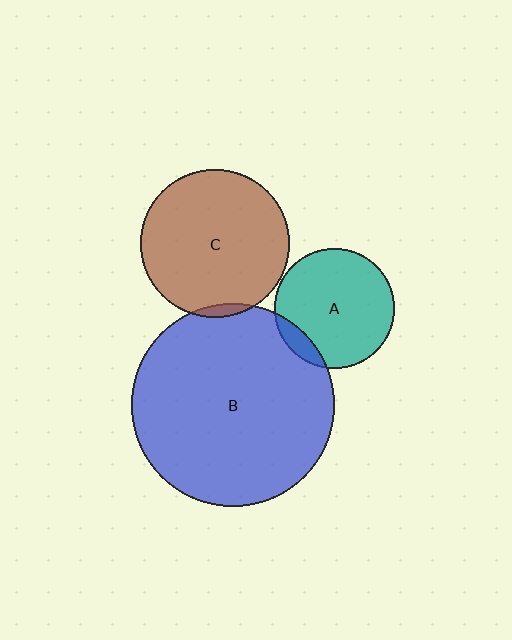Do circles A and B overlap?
Yes.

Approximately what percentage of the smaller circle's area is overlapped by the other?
Approximately 10%.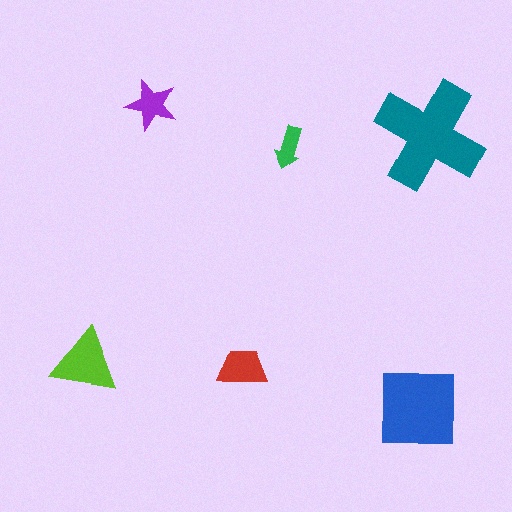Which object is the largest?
The teal cross.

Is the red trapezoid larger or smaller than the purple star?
Larger.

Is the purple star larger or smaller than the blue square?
Smaller.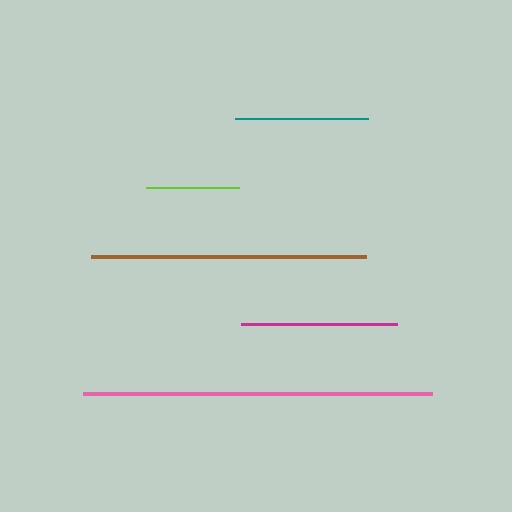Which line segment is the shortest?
The lime line is the shortest at approximately 93 pixels.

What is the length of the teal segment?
The teal segment is approximately 132 pixels long.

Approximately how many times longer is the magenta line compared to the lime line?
The magenta line is approximately 1.7 times the length of the lime line.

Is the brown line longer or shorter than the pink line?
The pink line is longer than the brown line.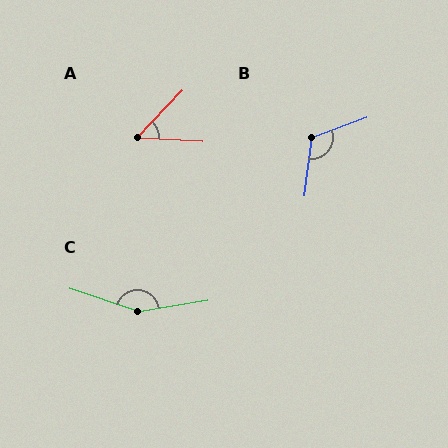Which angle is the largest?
C, at approximately 153 degrees.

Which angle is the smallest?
A, at approximately 49 degrees.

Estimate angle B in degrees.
Approximately 118 degrees.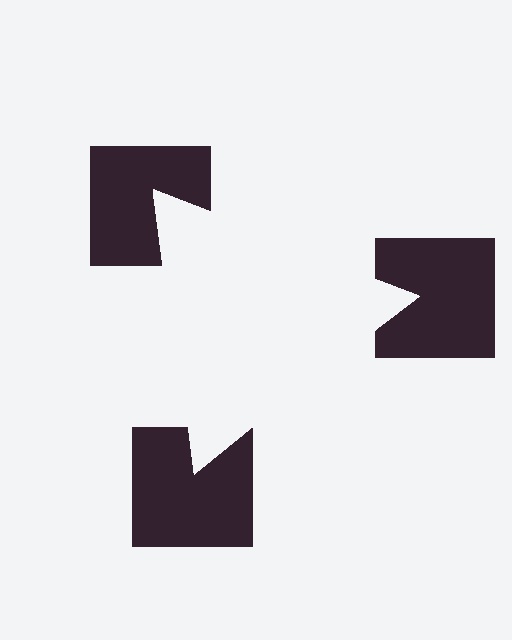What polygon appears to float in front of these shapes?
An illusory triangle — its edges are inferred from the aligned wedge cuts in the notched squares, not physically drawn.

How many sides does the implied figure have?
3 sides.